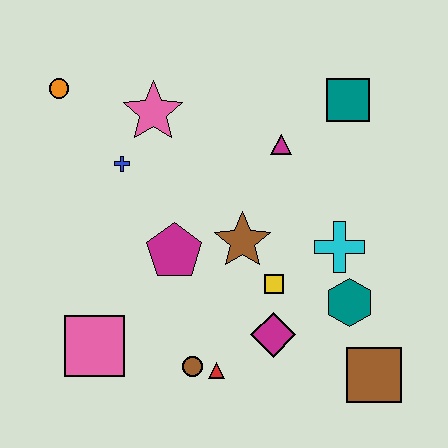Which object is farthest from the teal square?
The pink square is farthest from the teal square.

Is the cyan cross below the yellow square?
No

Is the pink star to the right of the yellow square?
No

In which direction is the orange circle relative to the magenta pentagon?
The orange circle is above the magenta pentagon.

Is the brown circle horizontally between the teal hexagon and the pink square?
Yes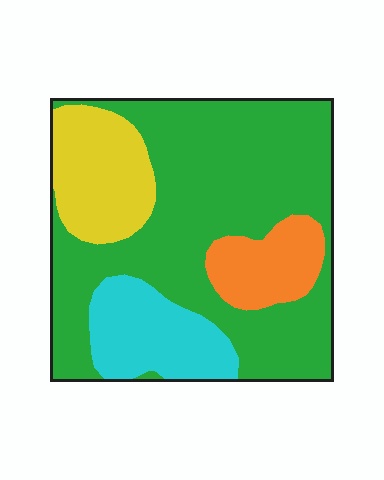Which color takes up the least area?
Orange, at roughly 10%.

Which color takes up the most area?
Green, at roughly 60%.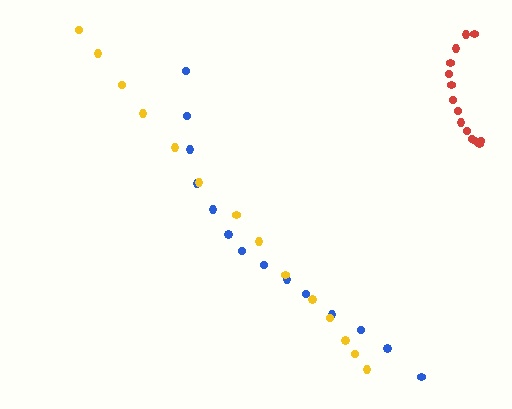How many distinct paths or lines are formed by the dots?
There are 3 distinct paths.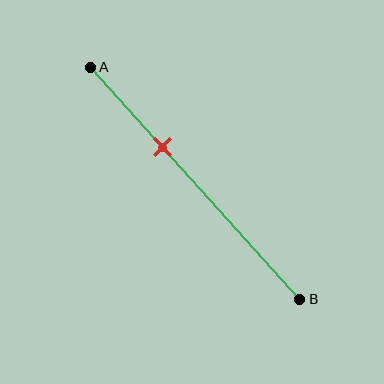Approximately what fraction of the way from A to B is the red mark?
The red mark is approximately 35% of the way from A to B.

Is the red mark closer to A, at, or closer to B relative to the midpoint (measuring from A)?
The red mark is closer to point A than the midpoint of segment AB.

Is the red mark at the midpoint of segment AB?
No, the mark is at about 35% from A, not at the 50% midpoint.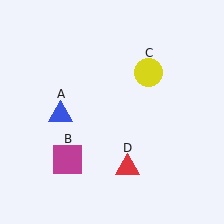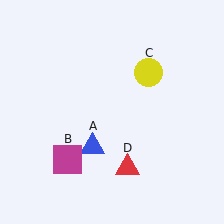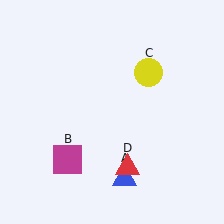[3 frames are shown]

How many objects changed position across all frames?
1 object changed position: blue triangle (object A).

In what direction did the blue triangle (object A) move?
The blue triangle (object A) moved down and to the right.